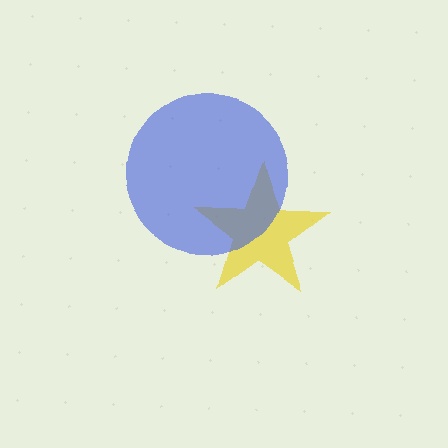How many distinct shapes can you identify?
There are 2 distinct shapes: a yellow star, a blue circle.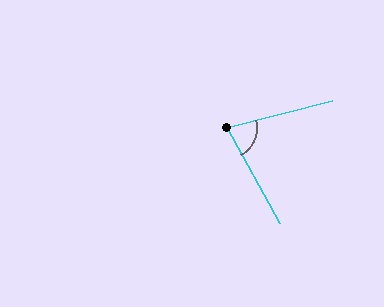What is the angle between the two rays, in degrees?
Approximately 76 degrees.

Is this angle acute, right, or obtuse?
It is acute.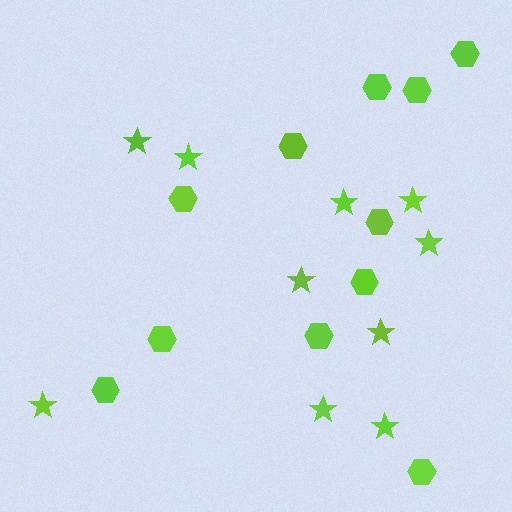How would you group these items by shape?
There are 2 groups: one group of stars (10) and one group of hexagons (11).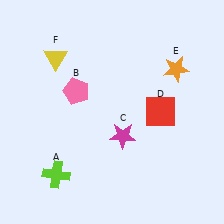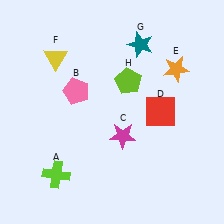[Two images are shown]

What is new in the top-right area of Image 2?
A teal star (G) was added in the top-right area of Image 2.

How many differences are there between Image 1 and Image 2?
There are 2 differences between the two images.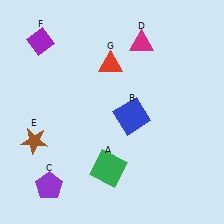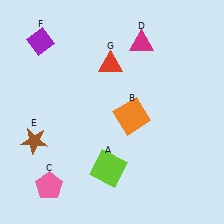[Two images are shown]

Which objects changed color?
A changed from green to lime. B changed from blue to orange. C changed from purple to pink.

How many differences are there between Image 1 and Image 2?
There are 3 differences between the two images.